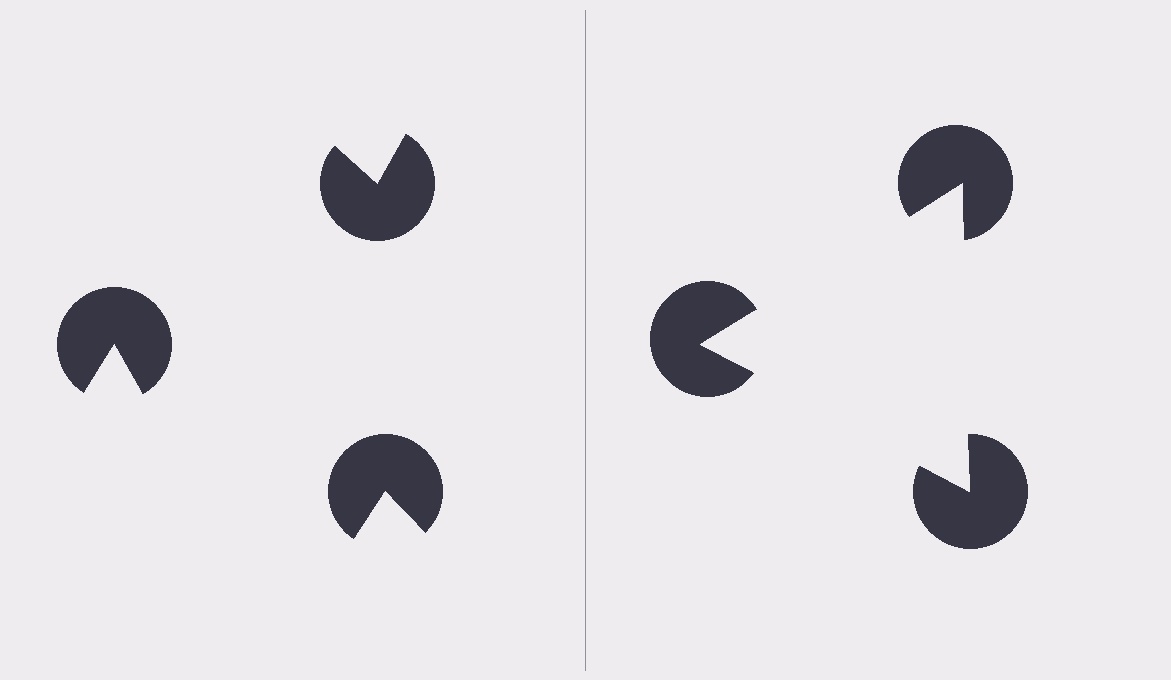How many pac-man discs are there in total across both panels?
6 — 3 on each side.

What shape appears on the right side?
An illusory triangle.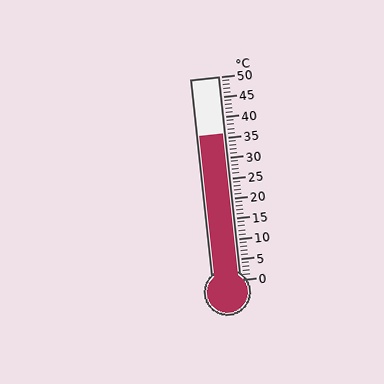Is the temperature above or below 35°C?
The temperature is above 35°C.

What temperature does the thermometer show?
The thermometer shows approximately 36°C.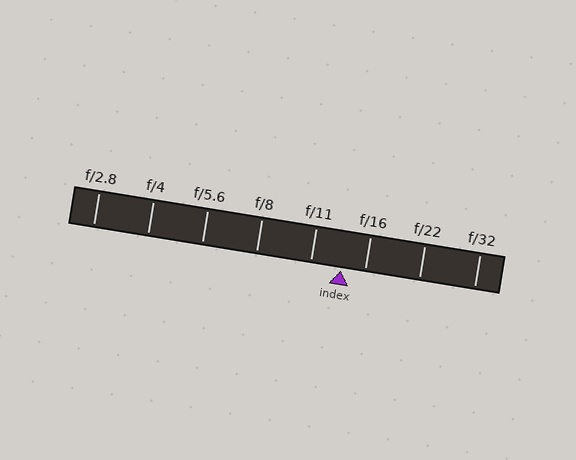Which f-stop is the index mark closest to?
The index mark is closest to f/16.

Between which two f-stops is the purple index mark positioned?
The index mark is between f/11 and f/16.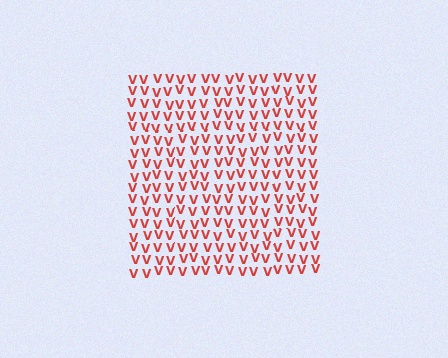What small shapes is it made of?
It is made of small letter V's.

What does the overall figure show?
The overall figure shows a square.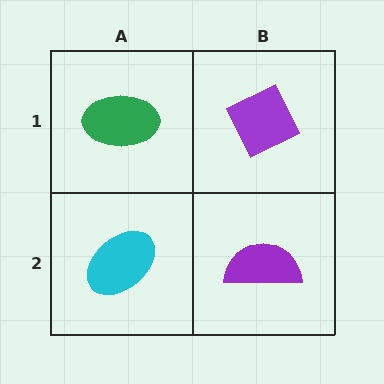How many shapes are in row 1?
2 shapes.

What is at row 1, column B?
A purple diamond.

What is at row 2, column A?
A cyan ellipse.